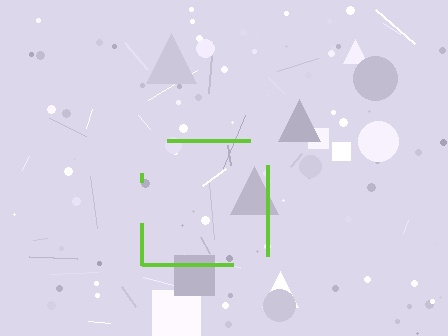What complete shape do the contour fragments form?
The contour fragments form a square.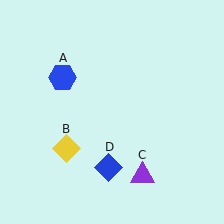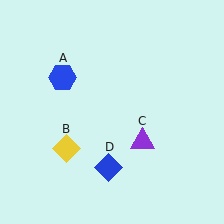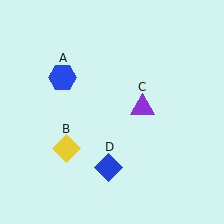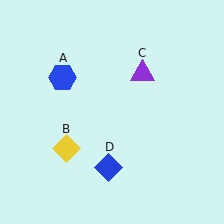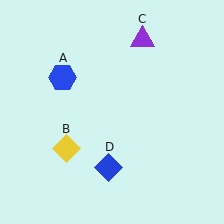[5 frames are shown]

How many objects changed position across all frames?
1 object changed position: purple triangle (object C).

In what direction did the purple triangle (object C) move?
The purple triangle (object C) moved up.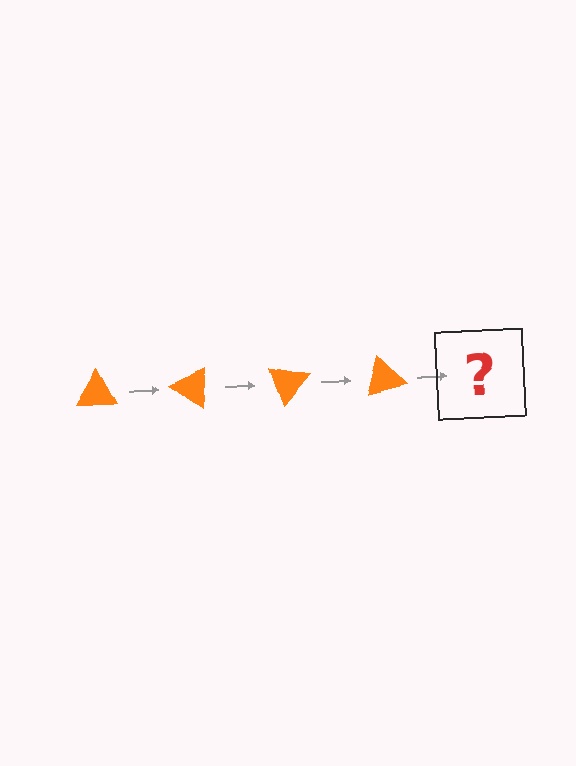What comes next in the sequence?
The next element should be an orange triangle rotated 140 degrees.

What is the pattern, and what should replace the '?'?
The pattern is that the triangle rotates 35 degrees each step. The '?' should be an orange triangle rotated 140 degrees.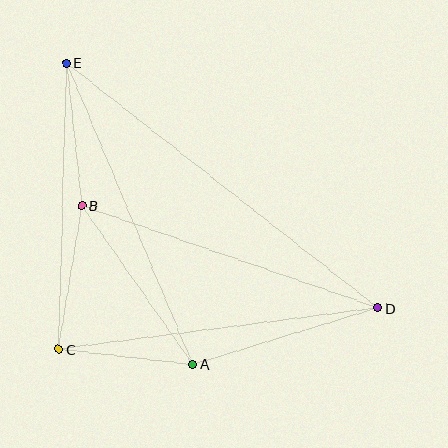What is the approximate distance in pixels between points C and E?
The distance between C and E is approximately 286 pixels.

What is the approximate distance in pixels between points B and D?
The distance between B and D is approximately 313 pixels.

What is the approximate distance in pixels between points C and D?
The distance between C and D is approximately 322 pixels.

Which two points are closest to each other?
Points A and C are closest to each other.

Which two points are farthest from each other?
Points D and E are farthest from each other.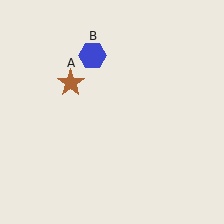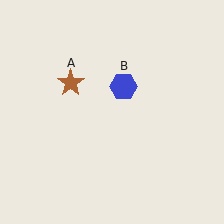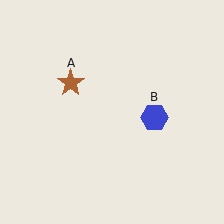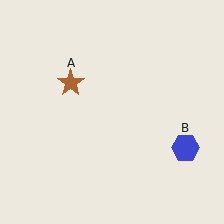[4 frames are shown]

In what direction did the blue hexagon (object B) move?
The blue hexagon (object B) moved down and to the right.